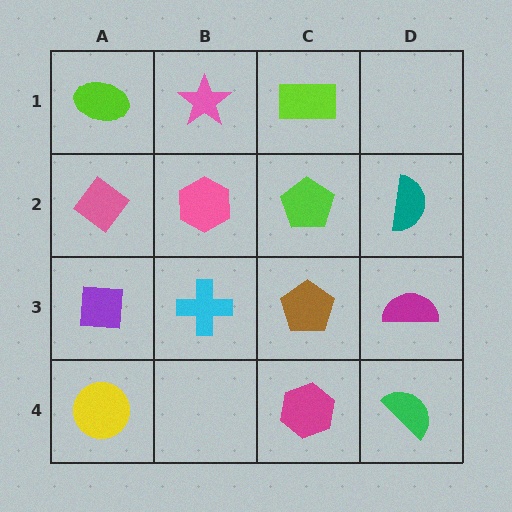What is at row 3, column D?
A magenta semicircle.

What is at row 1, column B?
A pink star.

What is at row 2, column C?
A lime pentagon.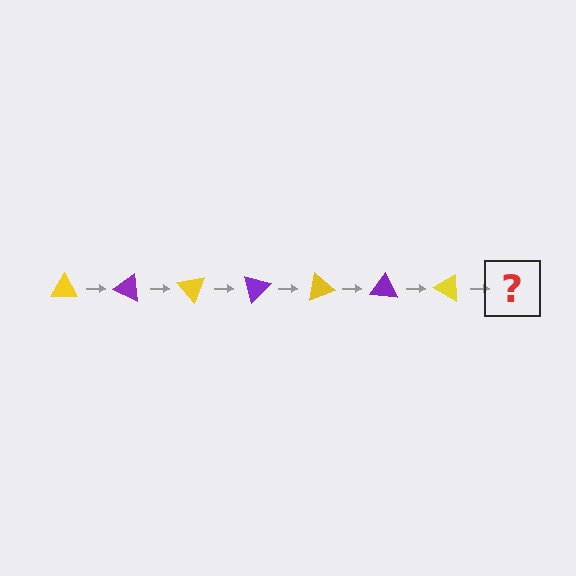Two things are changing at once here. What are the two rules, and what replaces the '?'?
The two rules are that it rotates 25 degrees each step and the color cycles through yellow and purple. The '?' should be a purple triangle, rotated 175 degrees from the start.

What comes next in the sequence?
The next element should be a purple triangle, rotated 175 degrees from the start.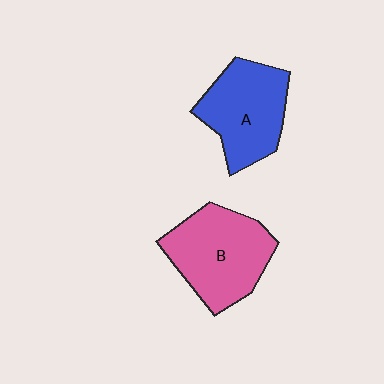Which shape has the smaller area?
Shape A (blue).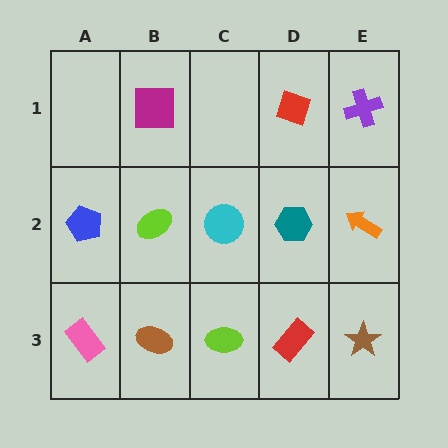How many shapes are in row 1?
3 shapes.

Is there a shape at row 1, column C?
No, that cell is empty.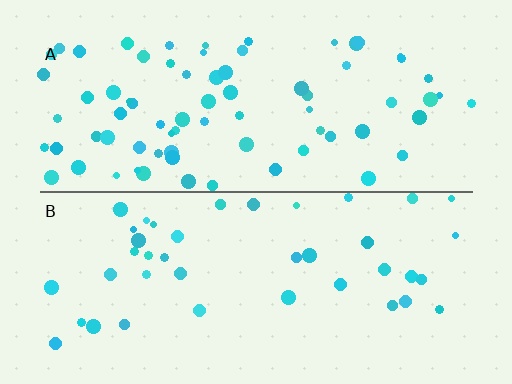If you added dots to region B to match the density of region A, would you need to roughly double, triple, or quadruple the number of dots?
Approximately double.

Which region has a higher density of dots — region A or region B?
A (the top).